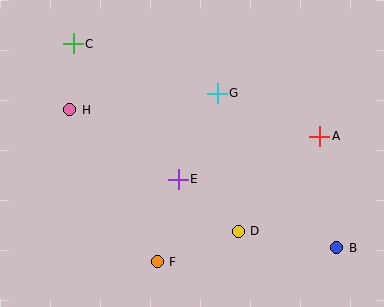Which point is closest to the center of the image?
Point E at (178, 179) is closest to the center.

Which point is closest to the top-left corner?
Point C is closest to the top-left corner.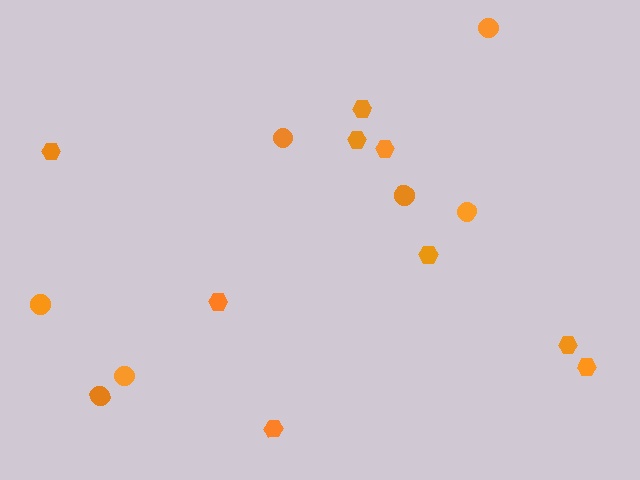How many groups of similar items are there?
There are 2 groups: one group of circles (7) and one group of hexagons (9).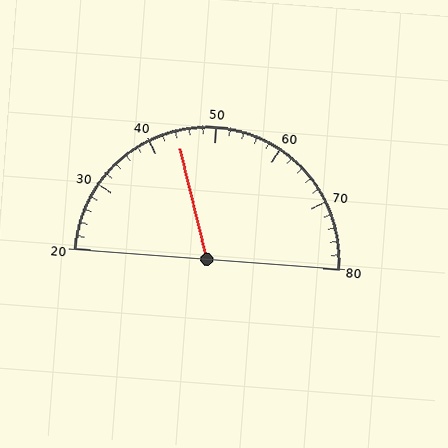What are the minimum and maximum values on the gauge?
The gauge ranges from 20 to 80.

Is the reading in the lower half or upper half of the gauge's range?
The reading is in the lower half of the range (20 to 80).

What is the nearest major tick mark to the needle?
The nearest major tick mark is 40.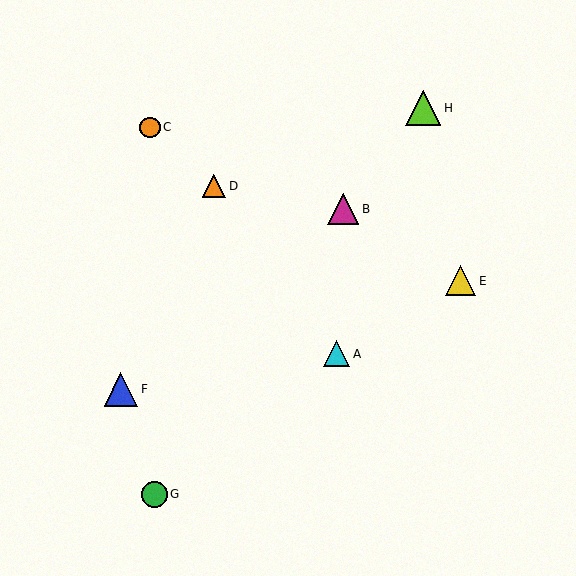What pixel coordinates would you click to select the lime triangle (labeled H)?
Click at (423, 108) to select the lime triangle H.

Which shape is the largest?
The lime triangle (labeled H) is the largest.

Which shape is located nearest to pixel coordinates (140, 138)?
The orange circle (labeled C) at (150, 127) is nearest to that location.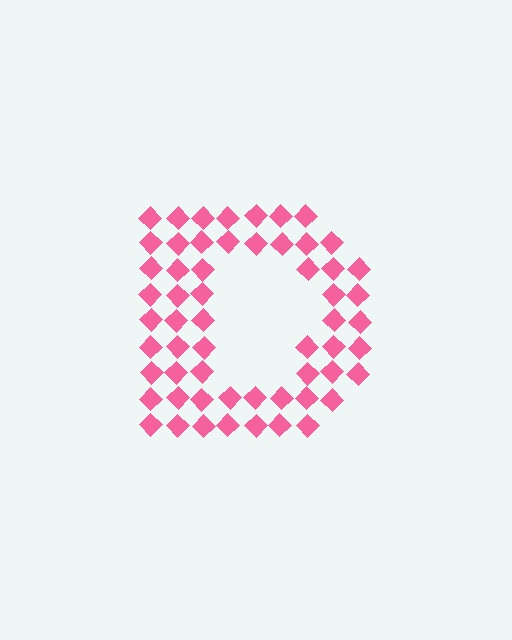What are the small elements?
The small elements are diamonds.